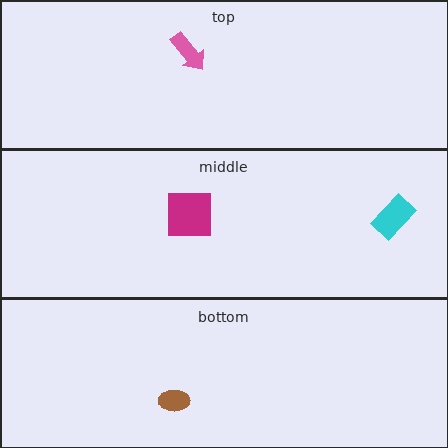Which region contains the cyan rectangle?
The middle region.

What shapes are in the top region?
The pink arrow.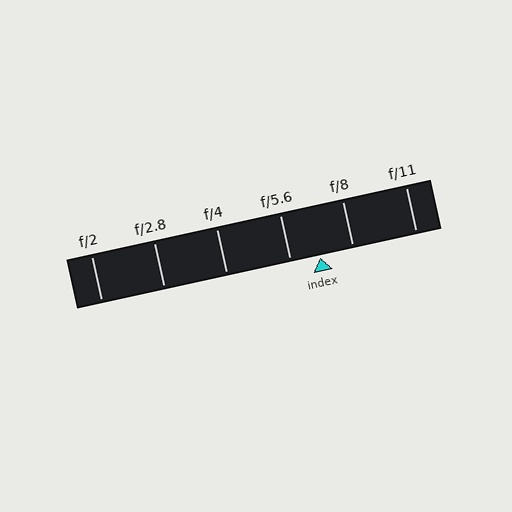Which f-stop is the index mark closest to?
The index mark is closest to f/5.6.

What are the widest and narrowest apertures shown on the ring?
The widest aperture shown is f/2 and the narrowest is f/11.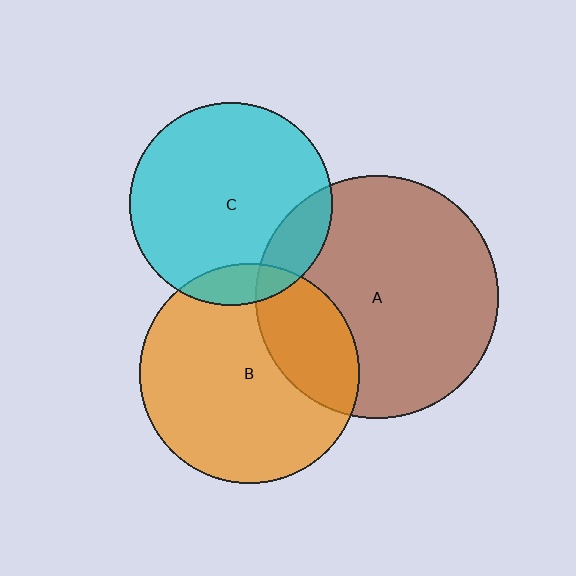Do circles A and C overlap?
Yes.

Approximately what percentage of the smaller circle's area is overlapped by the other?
Approximately 15%.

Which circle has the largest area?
Circle A (brown).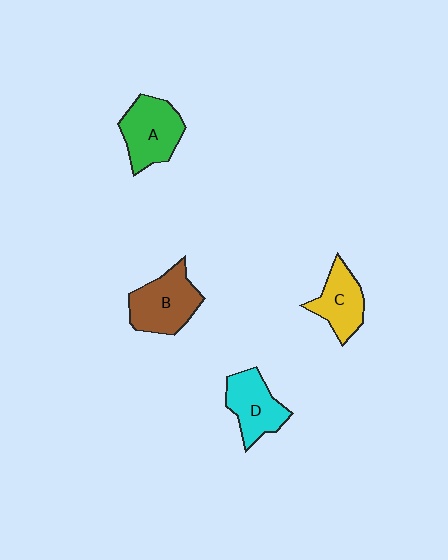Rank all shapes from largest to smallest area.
From largest to smallest: B (brown), A (green), D (cyan), C (yellow).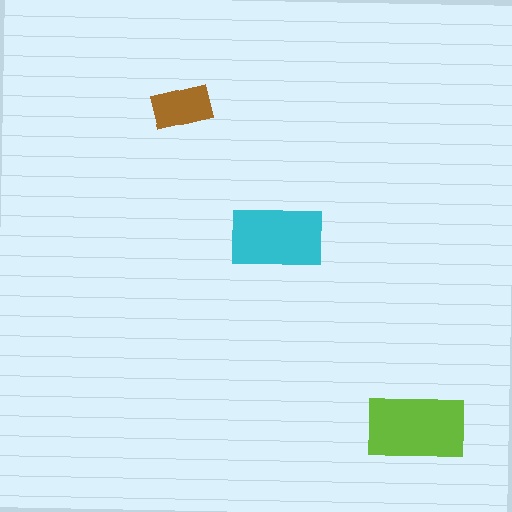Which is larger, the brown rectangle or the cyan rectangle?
The cyan one.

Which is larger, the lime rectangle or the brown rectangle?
The lime one.